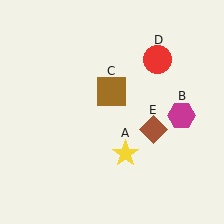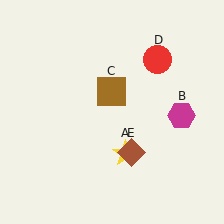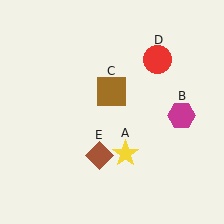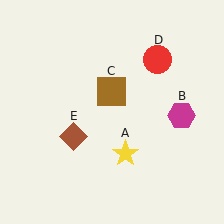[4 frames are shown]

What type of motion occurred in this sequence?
The brown diamond (object E) rotated clockwise around the center of the scene.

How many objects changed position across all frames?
1 object changed position: brown diamond (object E).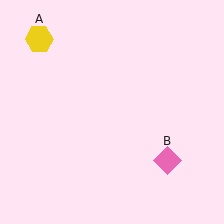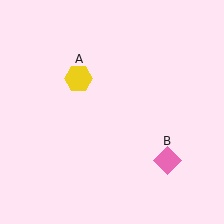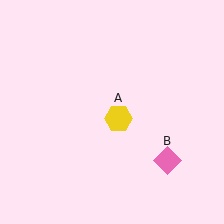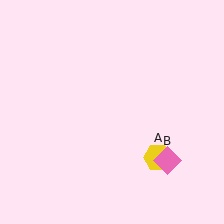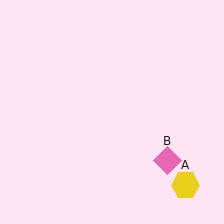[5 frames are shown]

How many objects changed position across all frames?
1 object changed position: yellow hexagon (object A).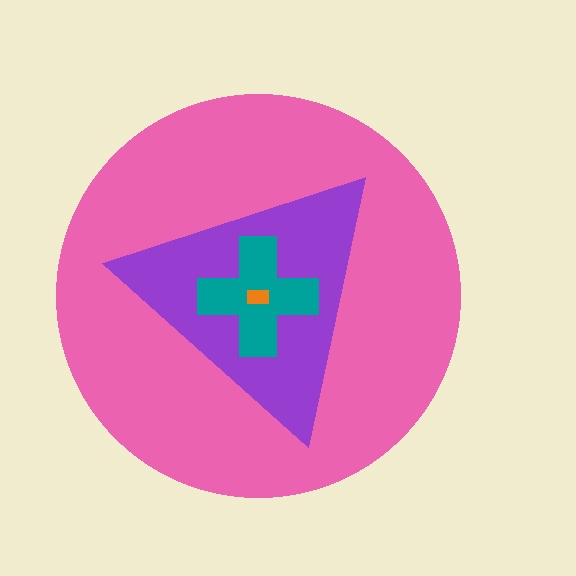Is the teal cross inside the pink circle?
Yes.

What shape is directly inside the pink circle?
The purple triangle.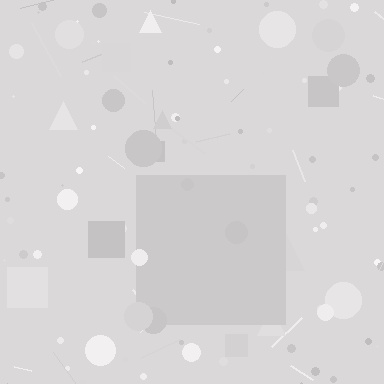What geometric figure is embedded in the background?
A square is embedded in the background.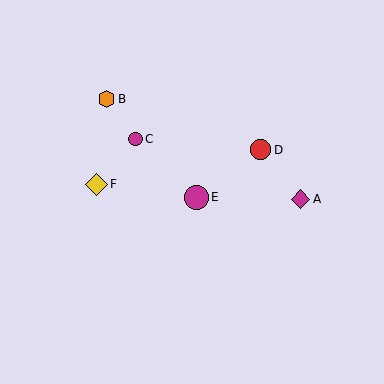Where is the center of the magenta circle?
The center of the magenta circle is at (196, 197).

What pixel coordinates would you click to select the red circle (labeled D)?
Click at (261, 150) to select the red circle D.